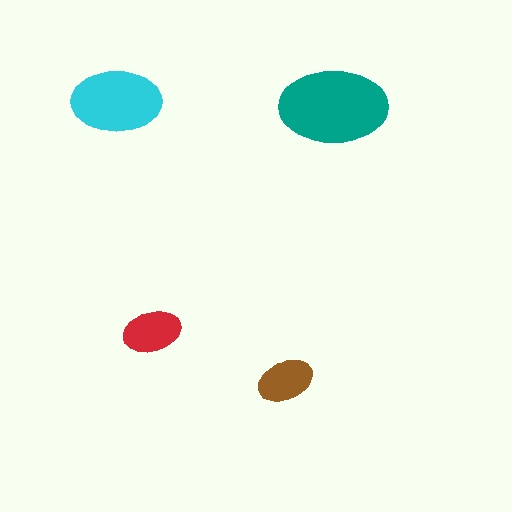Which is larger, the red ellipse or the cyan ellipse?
The cyan one.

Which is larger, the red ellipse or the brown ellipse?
The red one.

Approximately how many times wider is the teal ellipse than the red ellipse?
About 2 times wider.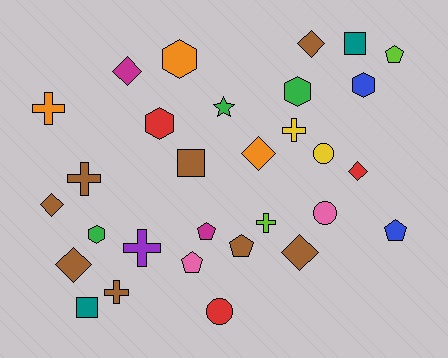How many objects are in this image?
There are 30 objects.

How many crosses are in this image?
There are 6 crosses.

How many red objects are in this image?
There are 3 red objects.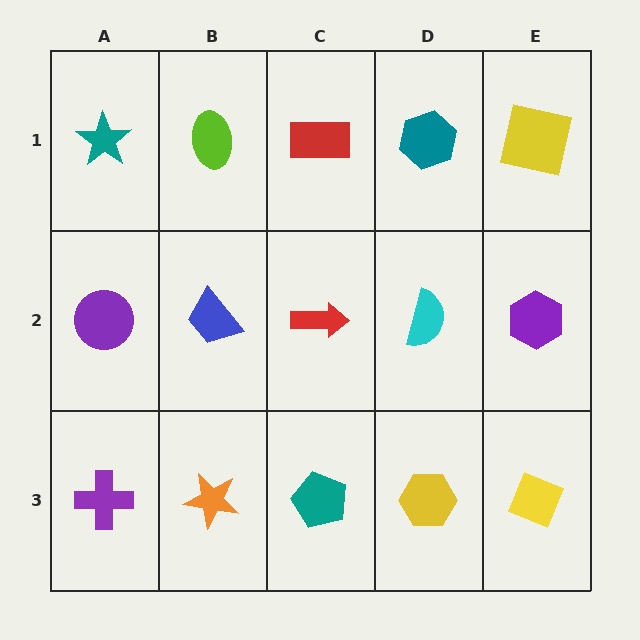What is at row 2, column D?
A cyan semicircle.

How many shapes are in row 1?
5 shapes.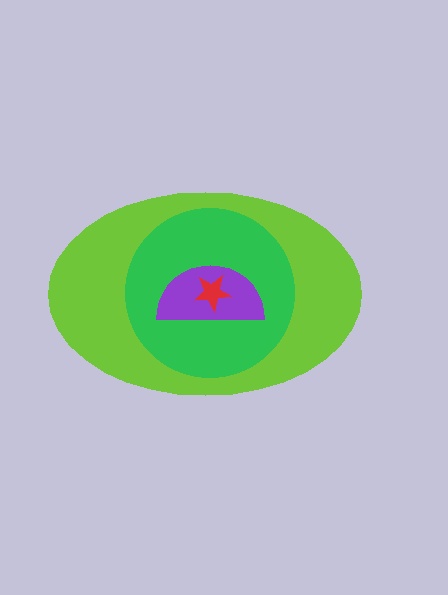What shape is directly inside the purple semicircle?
The red star.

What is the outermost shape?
The lime ellipse.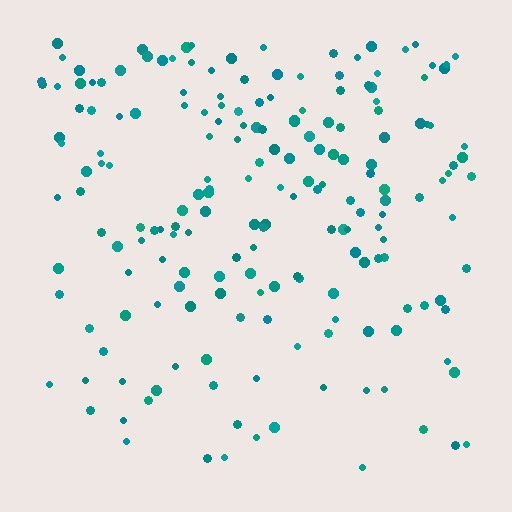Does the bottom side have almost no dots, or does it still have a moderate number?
Still a moderate number, just noticeably fewer than the top.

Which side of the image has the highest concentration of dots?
The top.